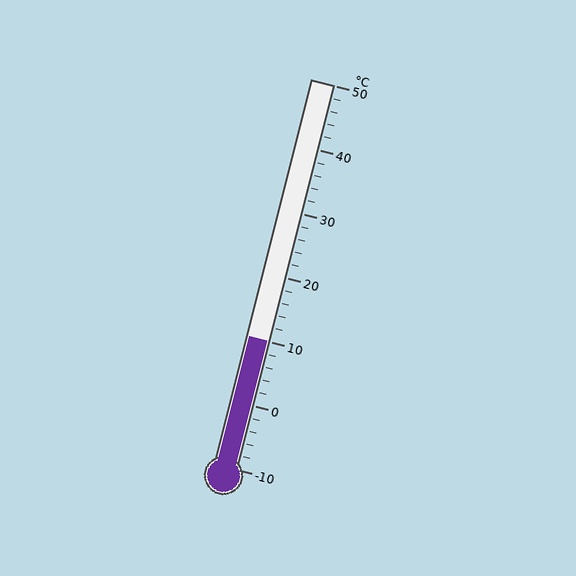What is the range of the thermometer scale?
The thermometer scale ranges from -10°C to 50°C.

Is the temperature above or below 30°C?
The temperature is below 30°C.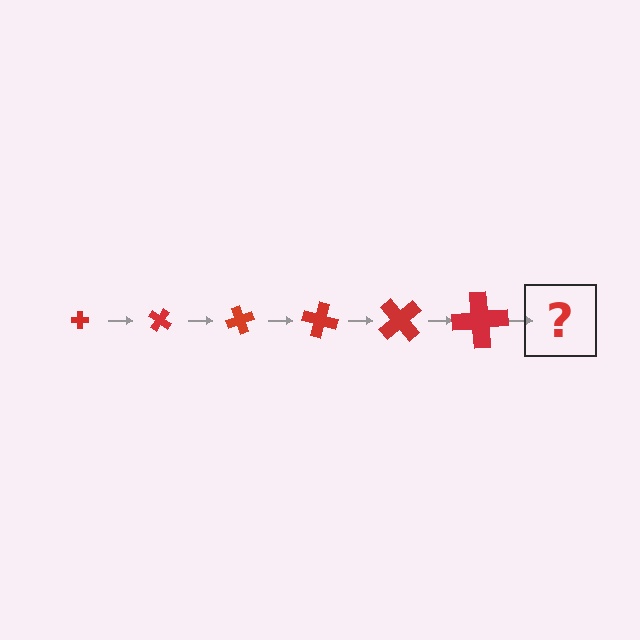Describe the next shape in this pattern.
It should be a cross, larger than the previous one and rotated 210 degrees from the start.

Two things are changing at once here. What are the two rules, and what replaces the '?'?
The two rules are that the cross grows larger each step and it rotates 35 degrees each step. The '?' should be a cross, larger than the previous one and rotated 210 degrees from the start.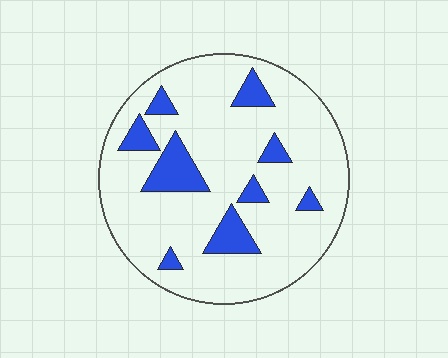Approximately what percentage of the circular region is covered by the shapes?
Approximately 15%.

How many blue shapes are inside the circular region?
9.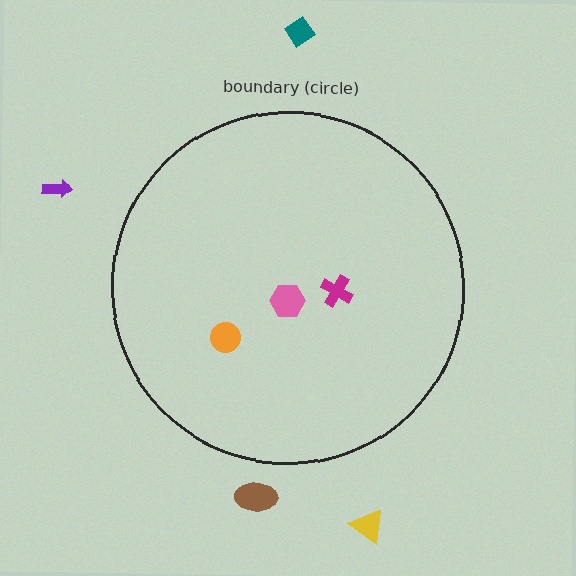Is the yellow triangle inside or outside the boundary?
Outside.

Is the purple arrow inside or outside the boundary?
Outside.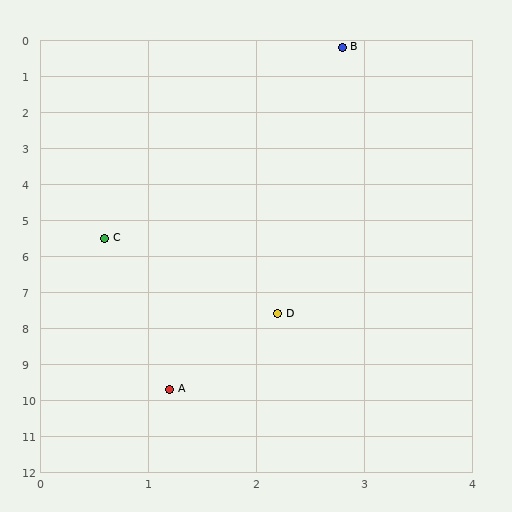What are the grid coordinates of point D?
Point D is at approximately (2.2, 7.6).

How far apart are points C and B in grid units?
Points C and B are about 5.7 grid units apart.